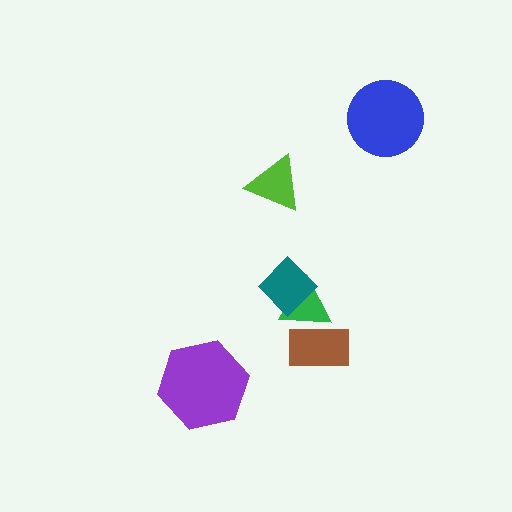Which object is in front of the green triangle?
The teal diamond is in front of the green triangle.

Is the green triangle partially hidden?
Yes, it is partially covered by another shape.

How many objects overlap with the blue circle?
0 objects overlap with the blue circle.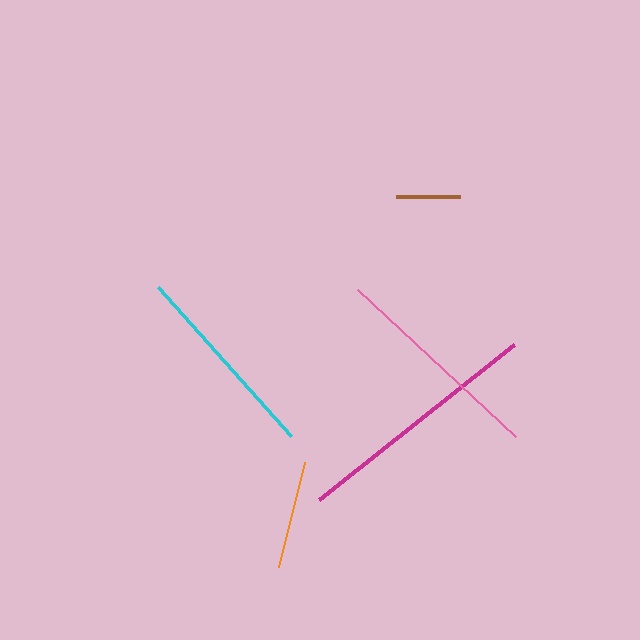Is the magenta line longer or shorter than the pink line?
The magenta line is longer than the pink line.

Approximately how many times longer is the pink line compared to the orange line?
The pink line is approximately 2.0 times the length of the orange line.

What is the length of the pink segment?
The pink segment is approximately 215 pixels long.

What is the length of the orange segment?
The orange segment is approximately 108 pixels long.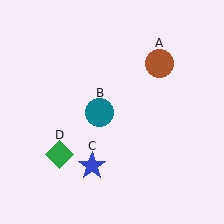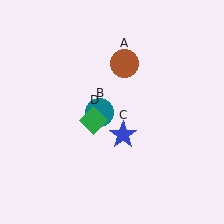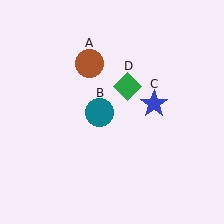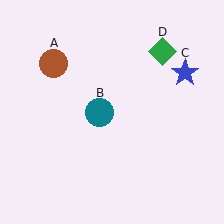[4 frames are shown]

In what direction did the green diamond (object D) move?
The green diamond (object D) moved up and to the right.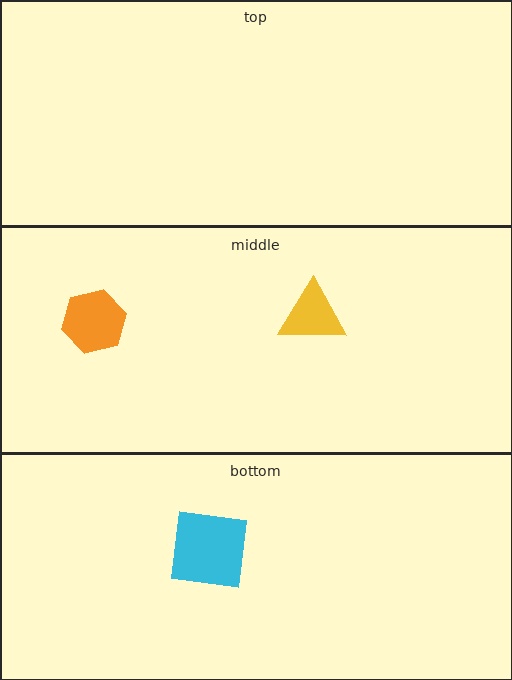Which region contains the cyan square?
The bottom region.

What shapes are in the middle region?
The yellow triangle, the orange hexagon.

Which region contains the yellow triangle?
The middle region.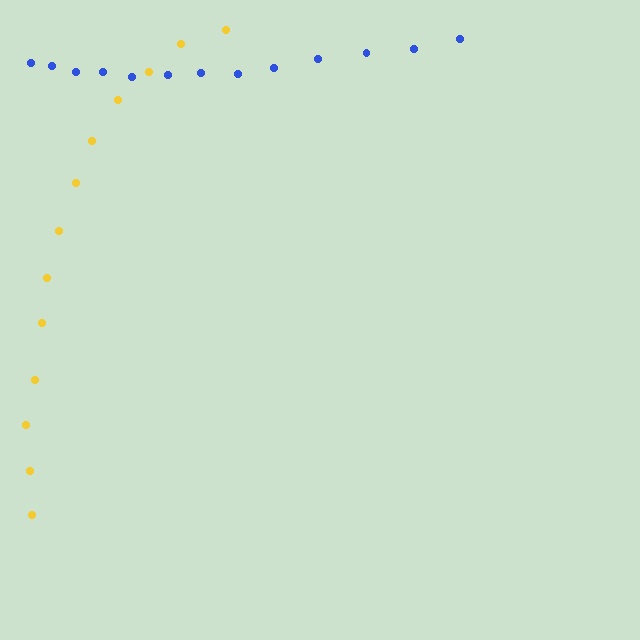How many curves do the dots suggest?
There are 2 distinct paths.